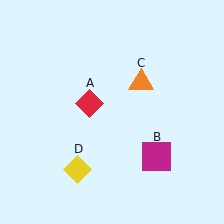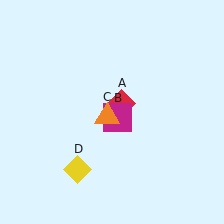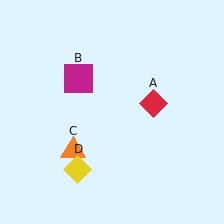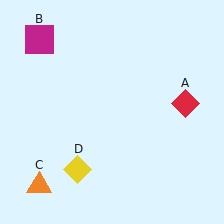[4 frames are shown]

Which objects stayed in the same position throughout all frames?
Yellow diamond (object D) remained stationary.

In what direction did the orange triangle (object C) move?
The orange triangle (object C) moved down and to the left.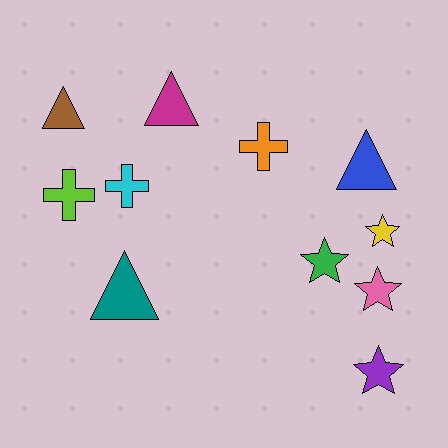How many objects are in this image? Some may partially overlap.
There are 11 objects.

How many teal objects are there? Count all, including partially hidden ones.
There is 1 teal object.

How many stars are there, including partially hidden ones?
There are 4 stars.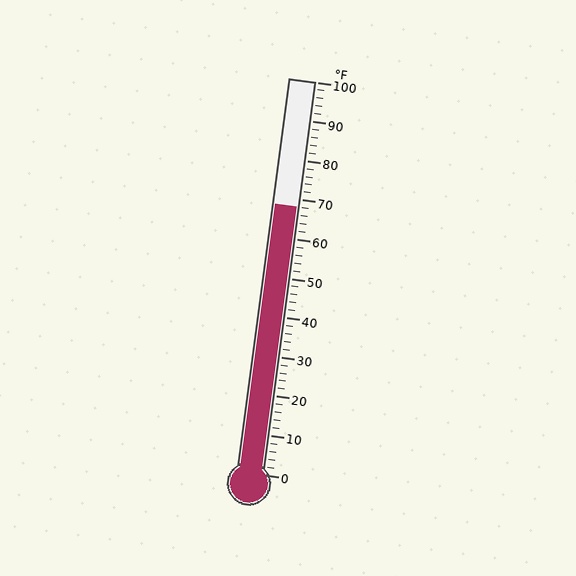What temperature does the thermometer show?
The thermometer shows approximately 68°F.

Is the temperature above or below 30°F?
The temperature is above 30°F.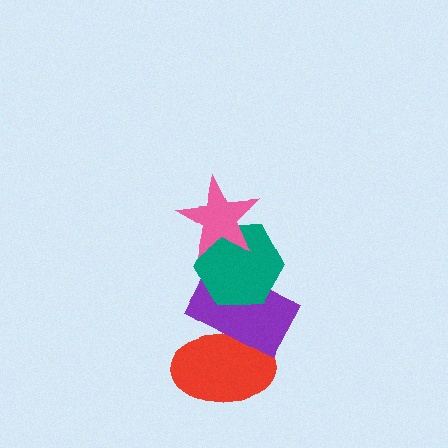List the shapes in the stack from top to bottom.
From top to bottom: the pink star, the teal hexagon, the purple rectangle, the red ellipse.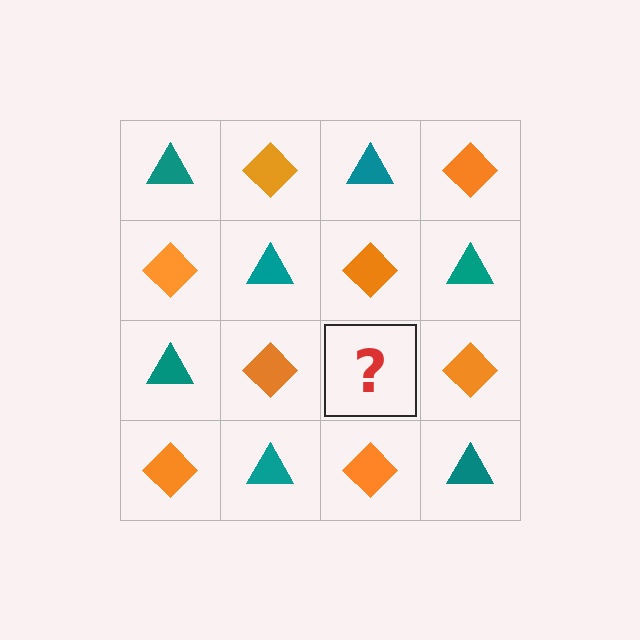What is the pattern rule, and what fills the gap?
The rule is that it alternates teal triangle and orange diamond in a checkerboard pattern. The gap should be filled with a teal triangle.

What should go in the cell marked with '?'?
The missing cell should contain a teal triangle.